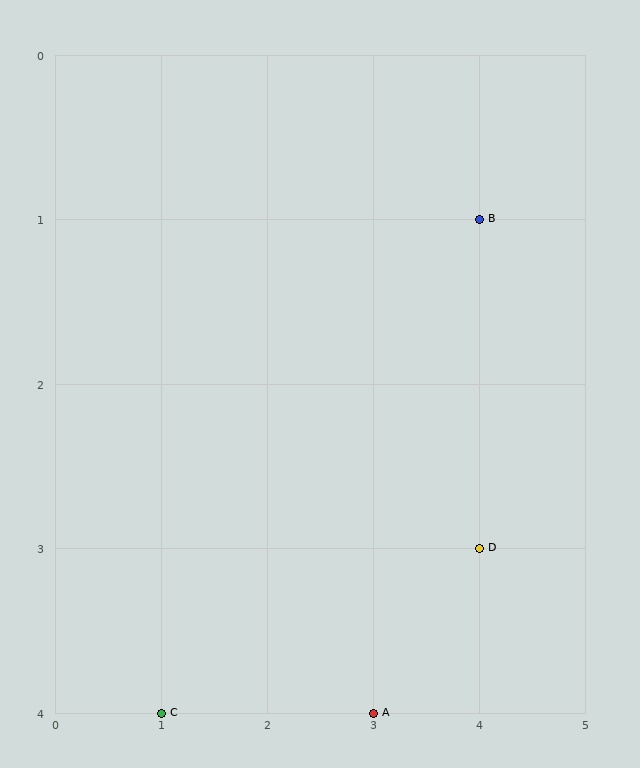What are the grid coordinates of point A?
Point A is at grid coordinates (3, 4).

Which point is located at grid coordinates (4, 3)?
Point D is at (4, 3).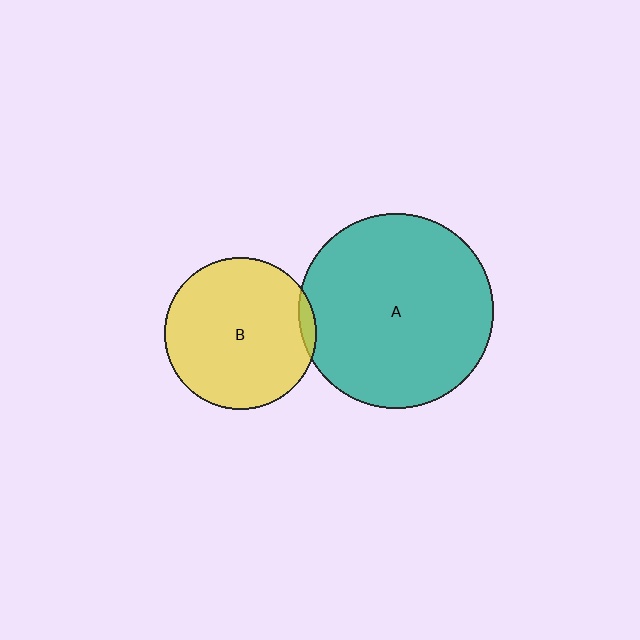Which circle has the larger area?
Circle A (teal).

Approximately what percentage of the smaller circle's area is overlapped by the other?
Approximately 5%.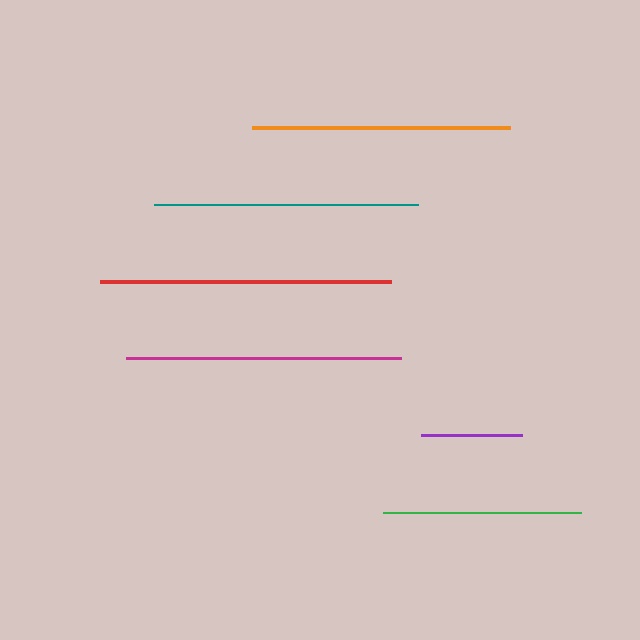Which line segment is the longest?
The red line is the longest at approximately 291 pixels.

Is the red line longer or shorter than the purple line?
The red line is longer than the purple line.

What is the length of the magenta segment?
The magenta segment is approximately 275 pixels long.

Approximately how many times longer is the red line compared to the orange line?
The red line is approximately 1.1 times the length of the orange line.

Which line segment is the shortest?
The purple line is the shortest at approximately 101 pixels.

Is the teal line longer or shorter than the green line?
The teal line is longer than the green line.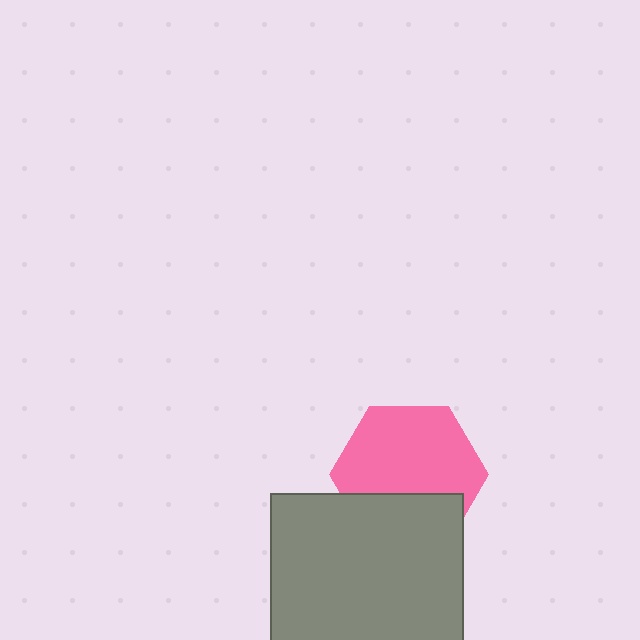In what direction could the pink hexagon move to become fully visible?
The pink hexagon could move up. That would shift it out from behind the gray square entirely.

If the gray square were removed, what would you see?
You would see the complete pink hexagon.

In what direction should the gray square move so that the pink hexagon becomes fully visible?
The gray square should move down. That is the shortest direction to clear the overlap and leave the pink hexagon fully visible.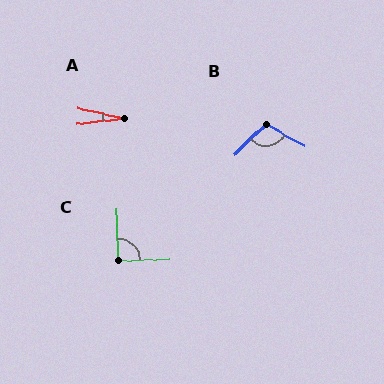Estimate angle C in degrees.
Approximately 90 degrees.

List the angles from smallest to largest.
A (20°), C (90°), B (106°).